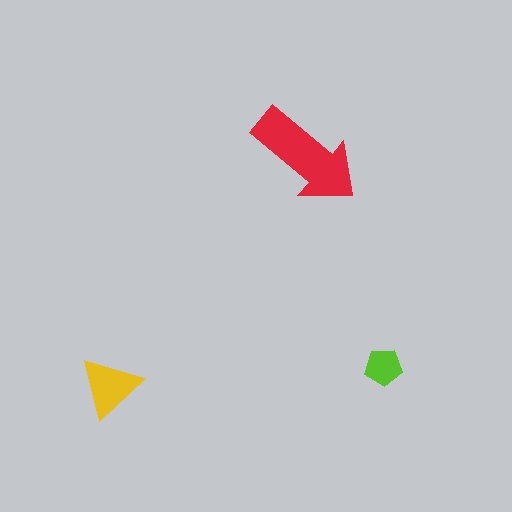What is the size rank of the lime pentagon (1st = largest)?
3rd.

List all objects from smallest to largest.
The lime pentagon, the yellow triangle, the red arrow.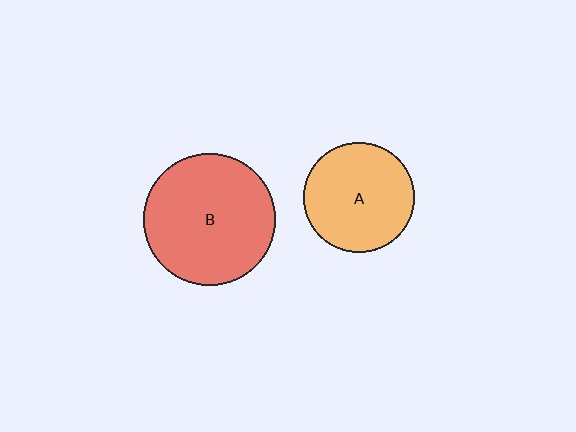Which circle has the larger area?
Circle B (red).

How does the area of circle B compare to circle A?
Approximately 1.4 times.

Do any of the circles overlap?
No, none of the circles overlap.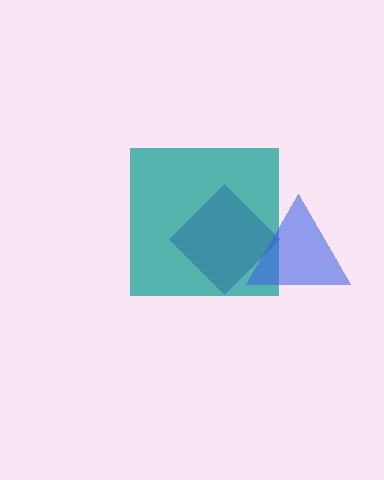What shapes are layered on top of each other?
The layered shapes are: a purple diamond, a teal square, a blue triangle.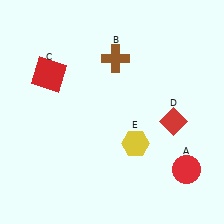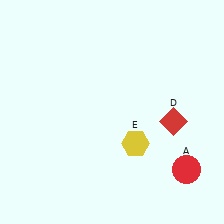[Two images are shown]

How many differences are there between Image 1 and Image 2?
There are 2 differences between the two images.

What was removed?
The brown cross (B), the red square (C) were removed in Image 2.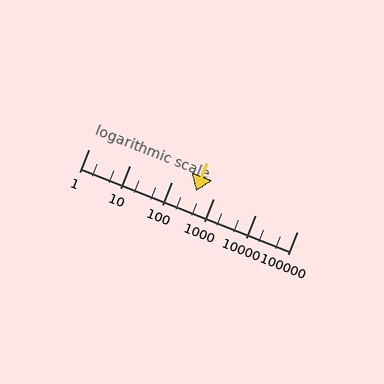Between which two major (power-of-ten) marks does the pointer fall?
The pointer is between 100 and 1000.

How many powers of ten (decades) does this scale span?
The scale spans 5 decades, from 1 to 100000.